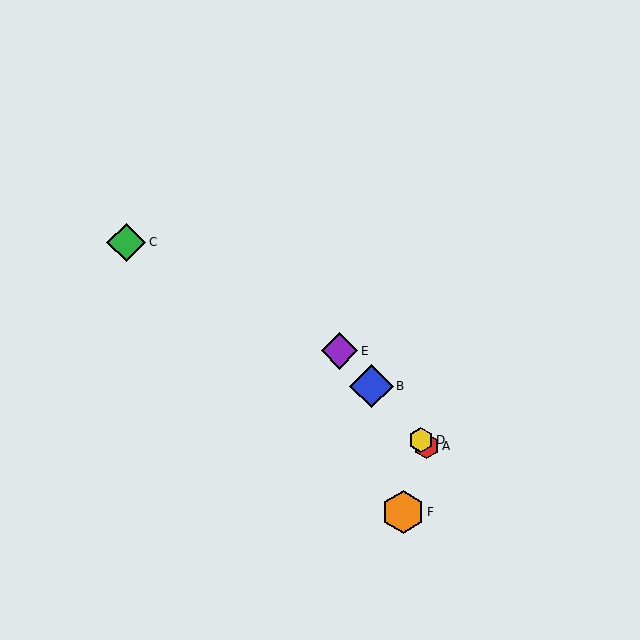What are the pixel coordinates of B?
Object B is at (372, 386).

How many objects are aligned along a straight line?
4 objects (A, B, D, E) are aligned along a straight line.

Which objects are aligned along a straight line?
Objects A, B, D, E are aligned along a straight line.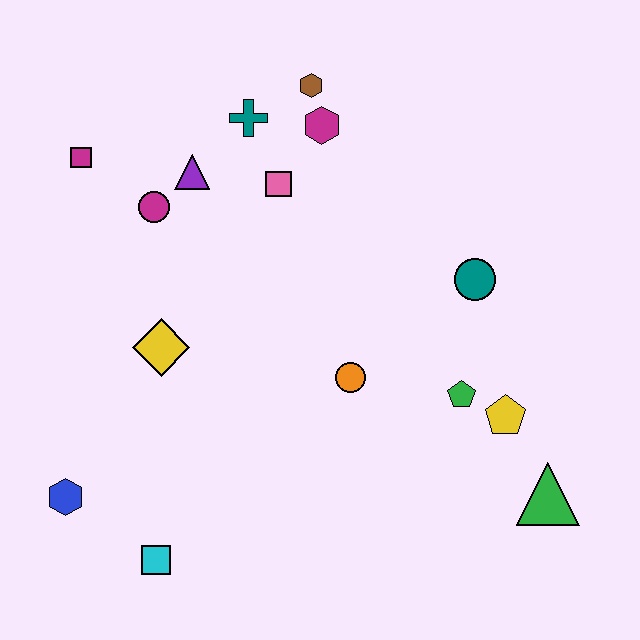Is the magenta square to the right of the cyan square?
No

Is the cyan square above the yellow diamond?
No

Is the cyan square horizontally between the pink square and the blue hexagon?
Yes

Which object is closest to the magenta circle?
The purple triangle is closest to the magenta circle.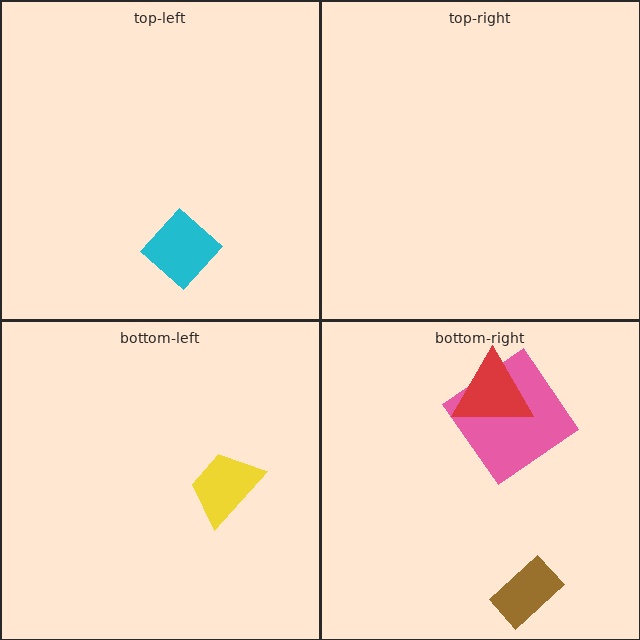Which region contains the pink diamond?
The bottom-right region.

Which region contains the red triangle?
The bottom-right region.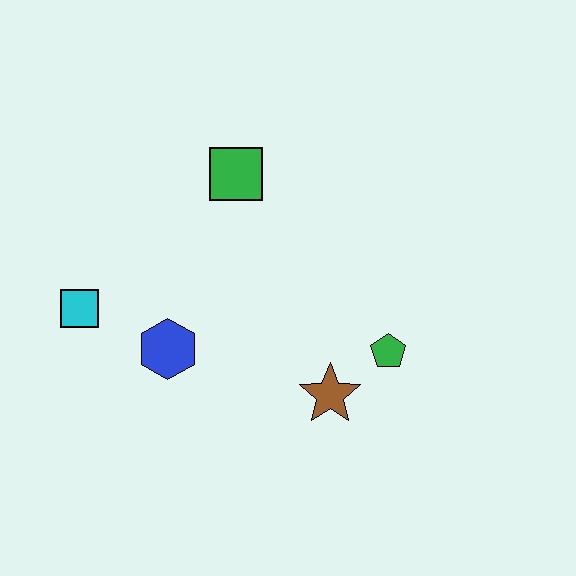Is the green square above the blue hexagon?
Yes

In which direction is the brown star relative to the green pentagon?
The brown star is to the left of the green pentagon.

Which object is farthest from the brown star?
The cyan square is farthest from the brown star.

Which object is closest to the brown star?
The green pentagon is closest to the brown star.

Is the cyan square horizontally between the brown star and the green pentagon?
No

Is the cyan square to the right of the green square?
No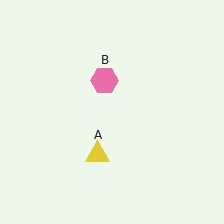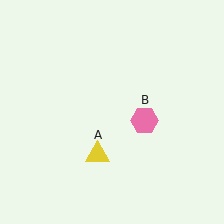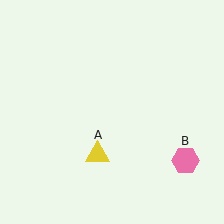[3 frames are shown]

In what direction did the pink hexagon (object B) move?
The pink hexagon (object B) moved down and to the right.